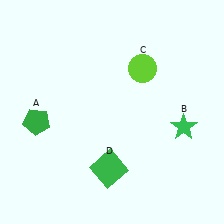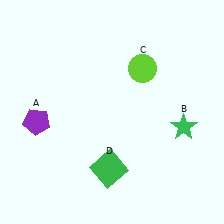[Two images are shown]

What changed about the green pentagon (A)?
In Image 1, A is green. In Image 2, it changed to purple.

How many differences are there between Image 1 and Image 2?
There is 1 difference between the two images.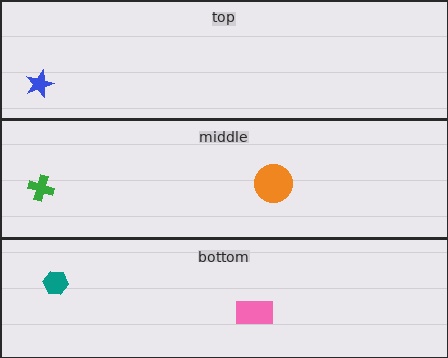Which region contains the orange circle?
The middle region.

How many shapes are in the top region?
1.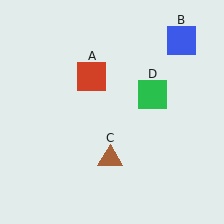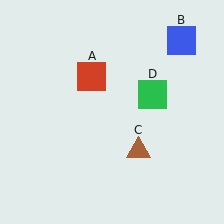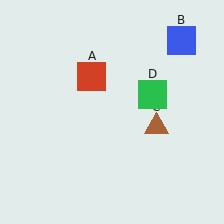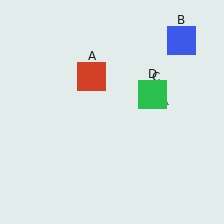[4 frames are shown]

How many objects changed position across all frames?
1 object changed position: brown triangle (object C).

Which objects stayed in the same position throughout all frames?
Red square (object A) and blue square (object B) and green square (object D) remained stationary.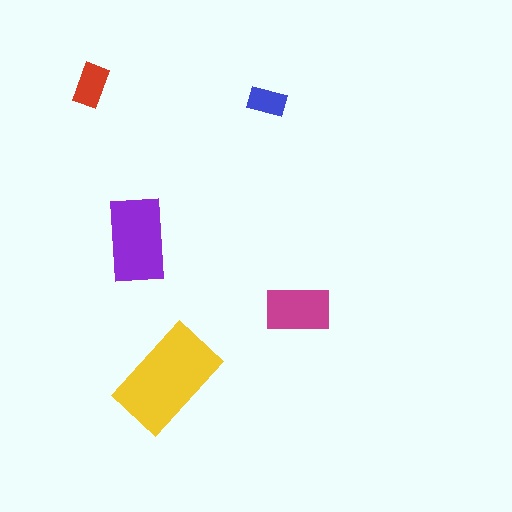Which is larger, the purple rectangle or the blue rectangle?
The purple one.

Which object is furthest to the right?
The magenta rectangle is rightmost.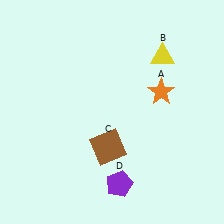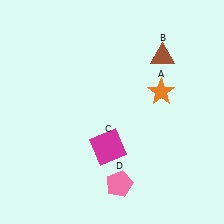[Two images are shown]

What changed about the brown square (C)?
In Image 1, C is brown. In Image 2, it changed to magenta.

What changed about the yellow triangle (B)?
In Image 1, B is yellow. In Image 2, it changed to brown.